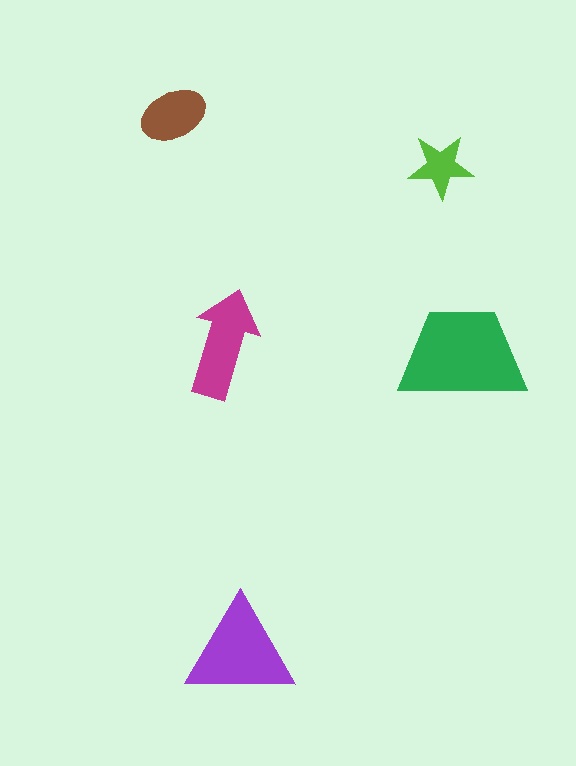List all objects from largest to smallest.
The green trapezoid, the purple triangle, the magenta arrow, the brown ellipse, the lime star.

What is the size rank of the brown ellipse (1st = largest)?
4th.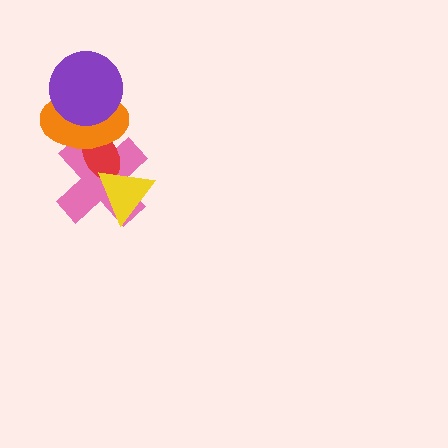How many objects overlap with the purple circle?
1 object overlaps with the purple circle.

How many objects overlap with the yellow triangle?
2 objects overlap with the yellow triangle.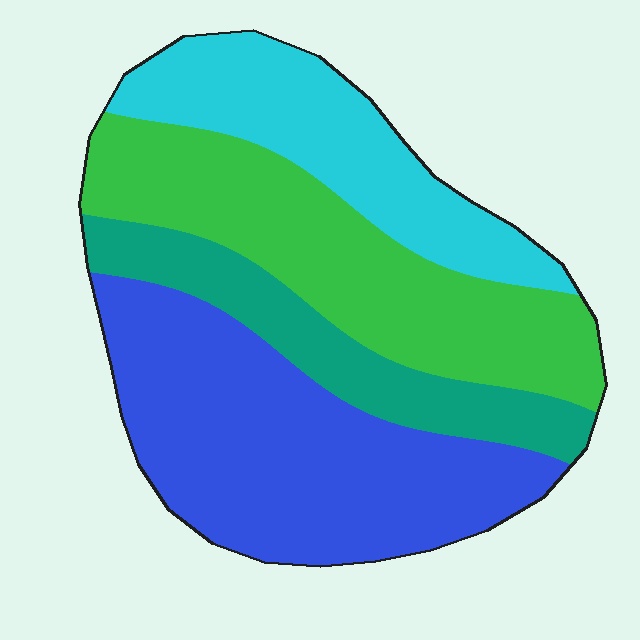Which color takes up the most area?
Blue, at roughly 35%.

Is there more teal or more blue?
Blue.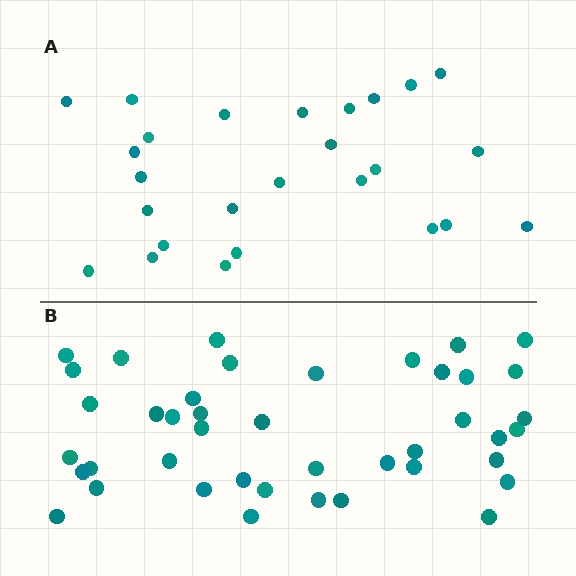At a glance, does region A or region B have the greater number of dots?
Region B (the bottom region) has more dots.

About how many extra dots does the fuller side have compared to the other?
Region B has approximately 15 more dots than region A.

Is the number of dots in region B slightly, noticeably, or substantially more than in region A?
Region B has substantially more. The ratio is roughly 1.6 to 1.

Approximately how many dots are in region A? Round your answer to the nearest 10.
About 30 dots. (The exact count is 26, which rounds to 30.)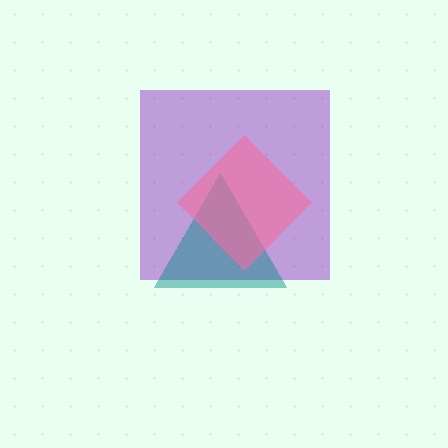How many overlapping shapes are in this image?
There are 3 overlapping shapes in the image.